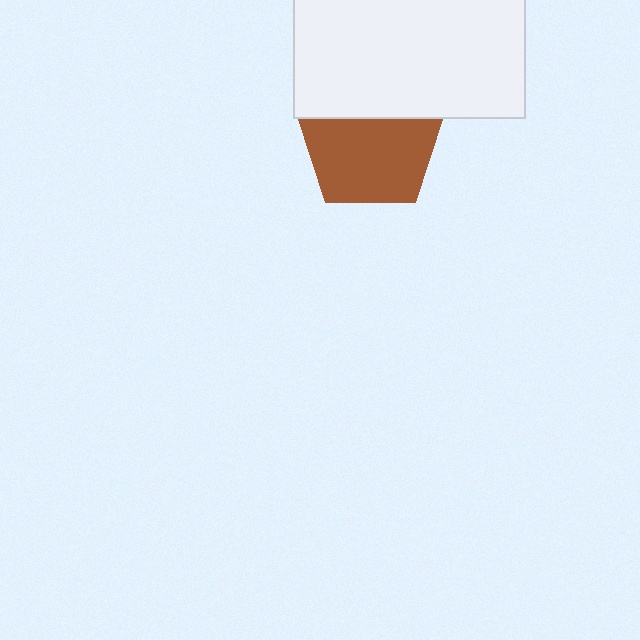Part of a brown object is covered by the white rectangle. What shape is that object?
It is a pentagon.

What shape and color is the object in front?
The object in front is a white rectangle.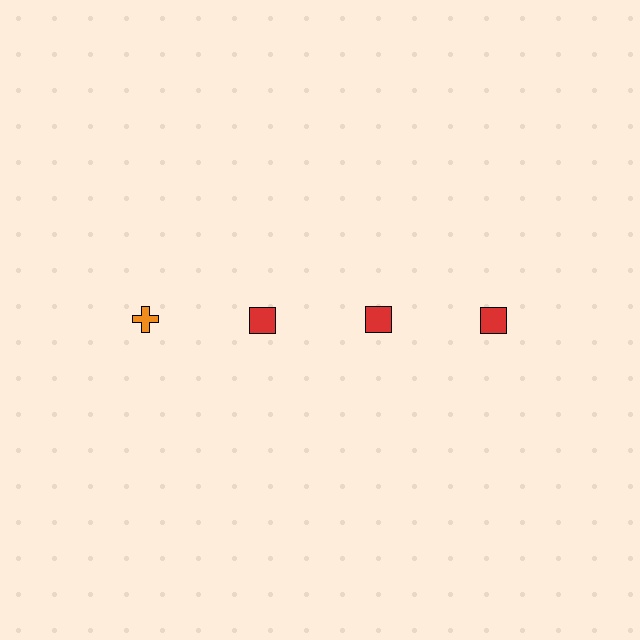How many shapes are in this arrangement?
There are 4 shapes arranged in a grid pattern.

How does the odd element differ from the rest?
It differs in both color (orange instead of red) and shape (cross instead of square).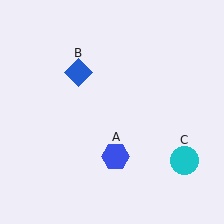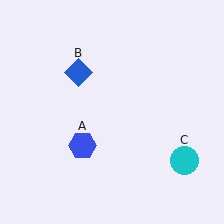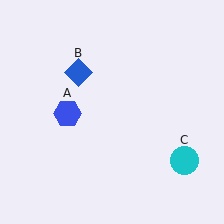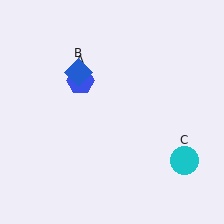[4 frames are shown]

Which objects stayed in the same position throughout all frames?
Blue diamond (object B) and cyan circle (object C) remained stationary.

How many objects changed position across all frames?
1 object changed position: blue hexagon (object A).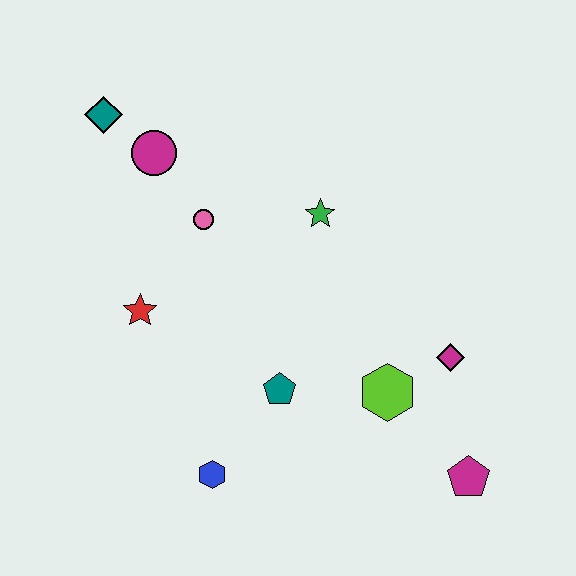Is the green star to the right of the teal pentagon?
Yes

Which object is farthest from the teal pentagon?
The teal diamond is farthest from the teal pentagon.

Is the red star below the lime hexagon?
No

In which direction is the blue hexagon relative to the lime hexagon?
The blue hexagon is to the left of the lime hexagon.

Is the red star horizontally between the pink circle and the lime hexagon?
No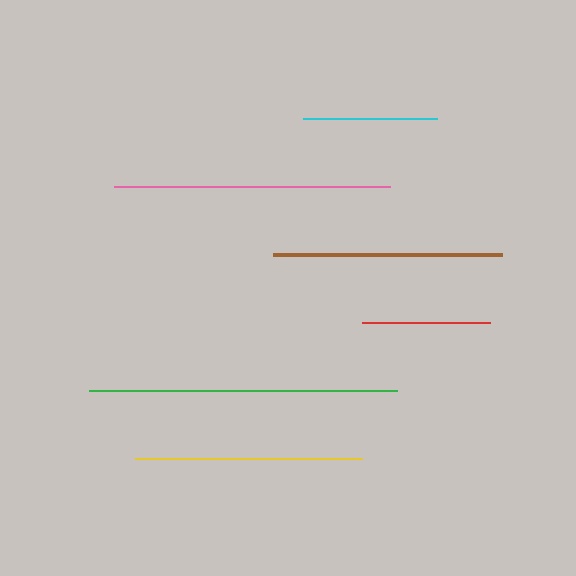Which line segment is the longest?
The green line is the longest at approximately 308 pixels.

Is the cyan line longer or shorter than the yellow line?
The yellow line is longer than the cyan line.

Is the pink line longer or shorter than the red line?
The pink line is longer than the red line.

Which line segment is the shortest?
The red line is the shortest at approximately 128 pixels.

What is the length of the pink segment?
The pink segment is approximately 275 pixels long.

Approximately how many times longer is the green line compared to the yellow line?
The green line is approximately 1.4 times the length of the yellow line.